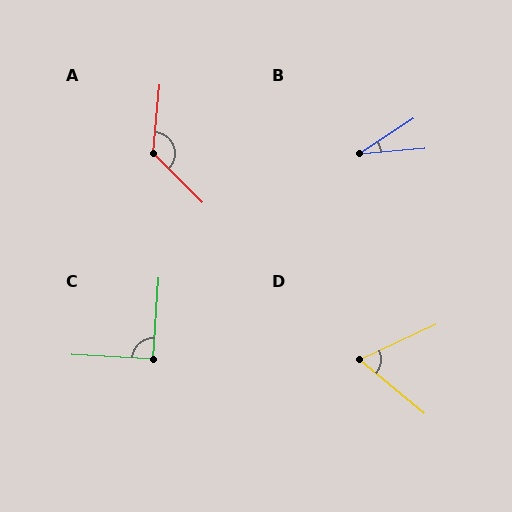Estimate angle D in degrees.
Approximately 65 degrees.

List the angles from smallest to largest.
B (28°), D (65°), C (90°), A (129°).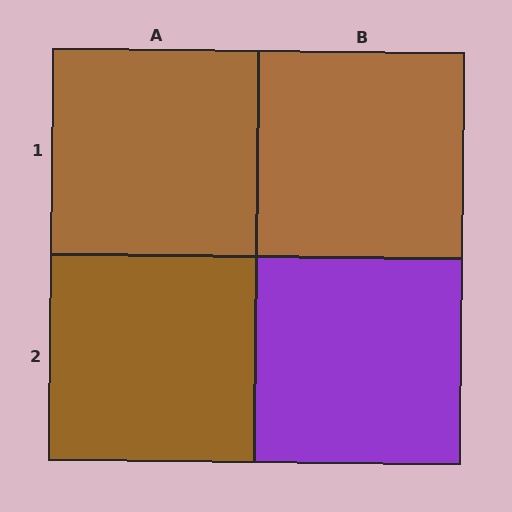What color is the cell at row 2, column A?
Brown.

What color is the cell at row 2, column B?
Purple.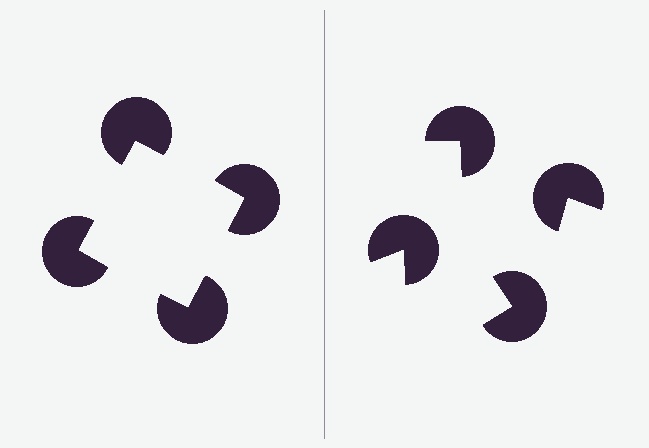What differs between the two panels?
The pac-man discs are positioned identically on both sides; only the wedge orientations differ. On the left they align to a square; on the right they are misaligned.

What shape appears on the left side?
An illusory square.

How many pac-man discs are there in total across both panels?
8 — 4 on each side.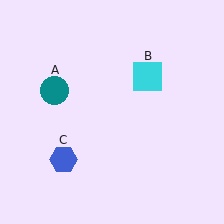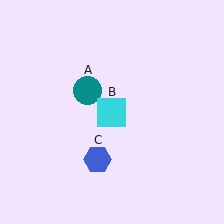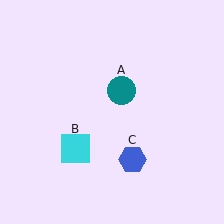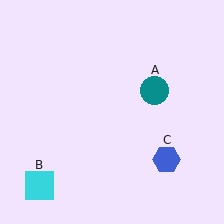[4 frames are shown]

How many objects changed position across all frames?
3 objects changed position: teal circle (object A), cyan square (object B), blue hexagon (object C).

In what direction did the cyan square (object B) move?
The cyan square (object B) moved down and to the left.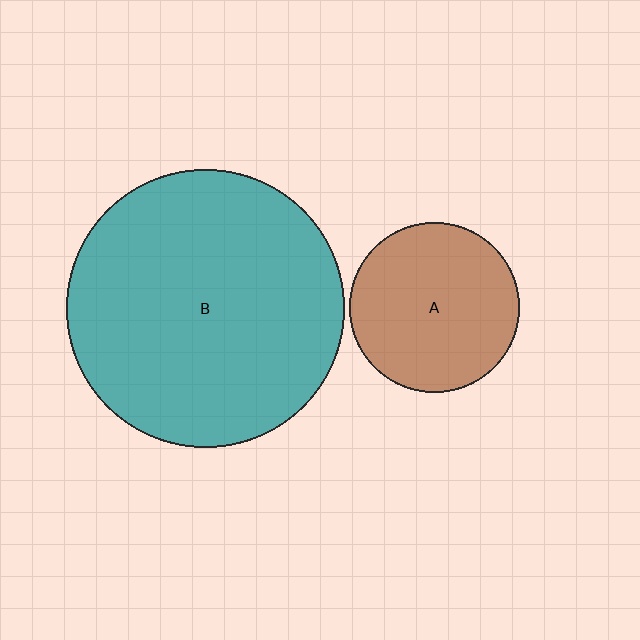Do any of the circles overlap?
No, none of the circles overlap.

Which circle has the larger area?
Circle B (teal).